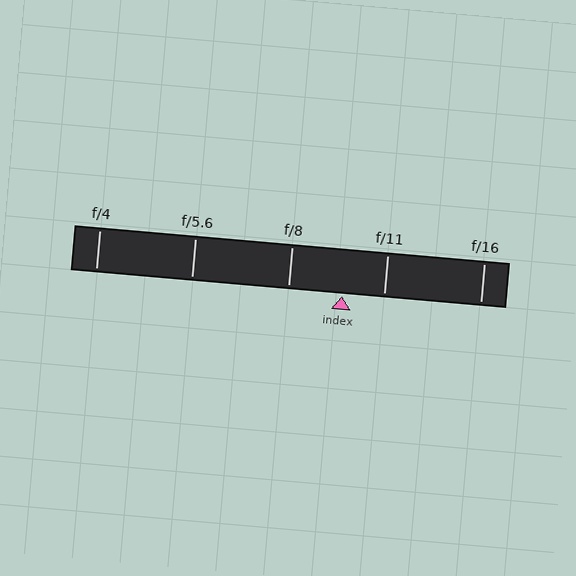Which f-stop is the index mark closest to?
The index mark is closest to f/11.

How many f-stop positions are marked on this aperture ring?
There are 5 f-stop positions marked.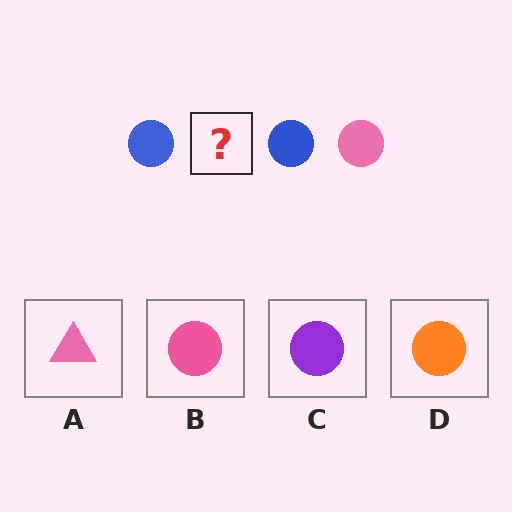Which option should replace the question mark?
Option B.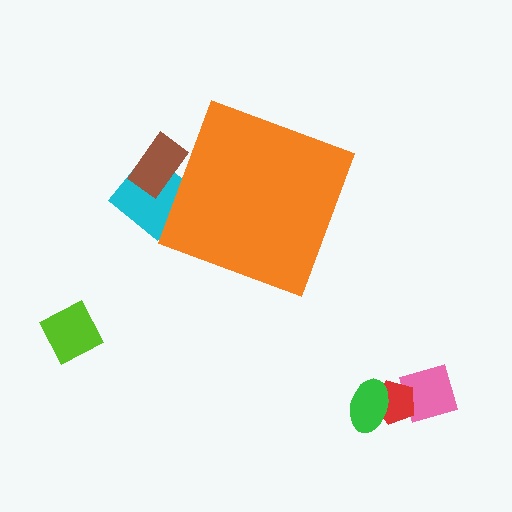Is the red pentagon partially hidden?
No, the red pentagon is fully visible.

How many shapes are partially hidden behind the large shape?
2 shapes are partially hidden.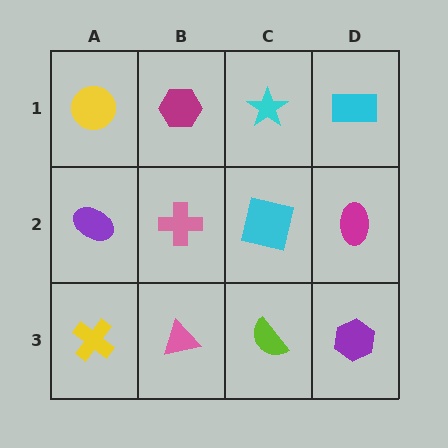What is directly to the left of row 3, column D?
A lime semicircle.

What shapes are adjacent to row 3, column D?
A magenta ellipse (row 2, column D), a lime semicircle (row 3, column C).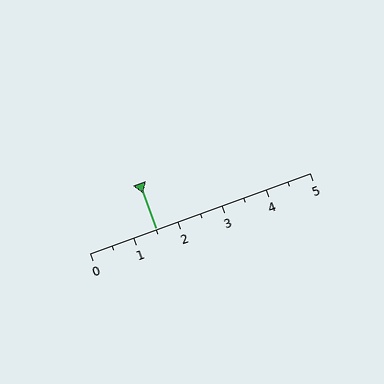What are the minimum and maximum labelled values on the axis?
The axis runs from 0 to 5.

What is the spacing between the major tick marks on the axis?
The major ticks are spaced 1 apart.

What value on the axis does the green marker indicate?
The marker indicates approximately 1.5.